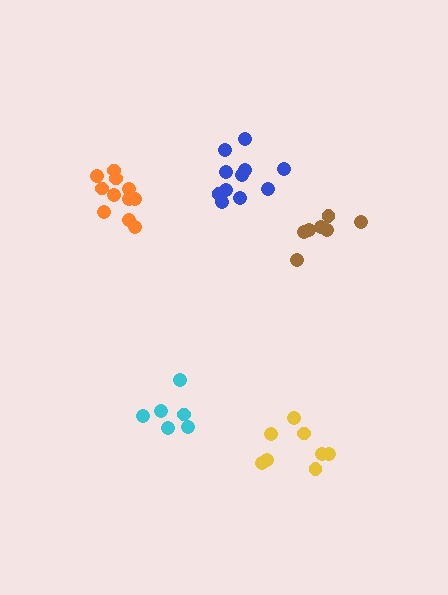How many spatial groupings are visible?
There are 5 spatial groupings.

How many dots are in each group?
Group 1: 11 dots, Group 2: 11 dots, Group 3: 8 dots, Group 4: 6 dots, Group 5: 7 dots (43 total).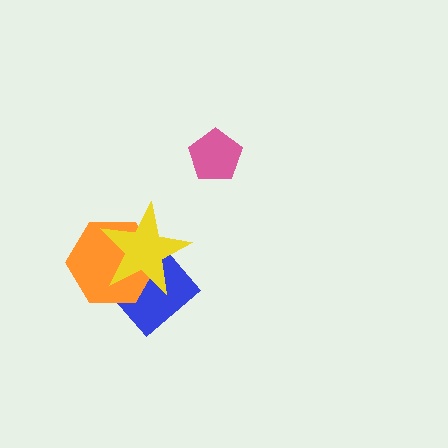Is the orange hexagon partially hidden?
Yes, it is partially covered by another shape.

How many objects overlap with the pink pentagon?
0 objects overlap with the pink pentagon.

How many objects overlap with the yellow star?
2 objects overlap with the yellow star.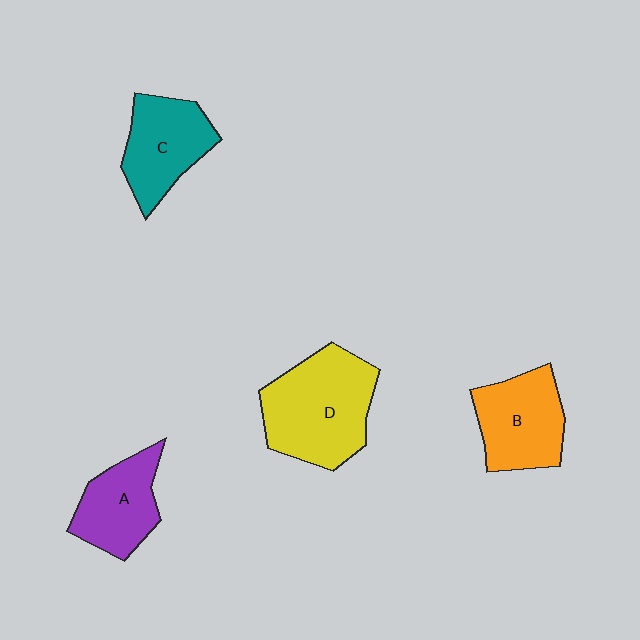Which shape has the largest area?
Shape D (yellow).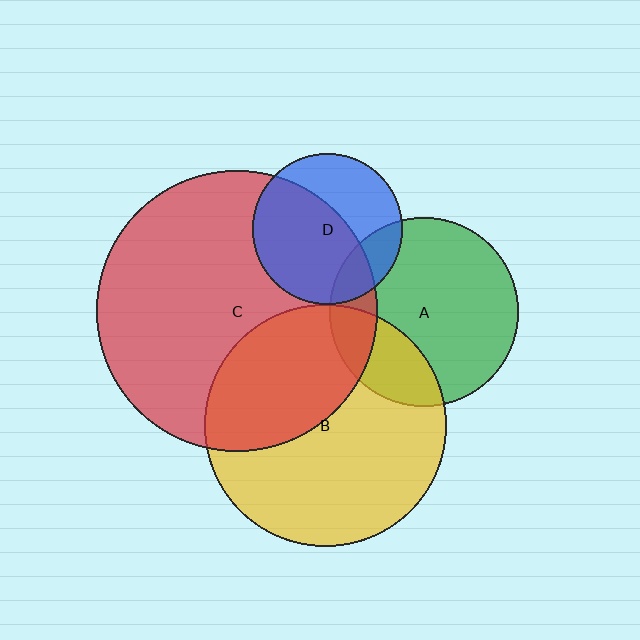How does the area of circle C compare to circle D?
Approximately 3.5 times.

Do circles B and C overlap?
Yes.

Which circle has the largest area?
Circle C (red).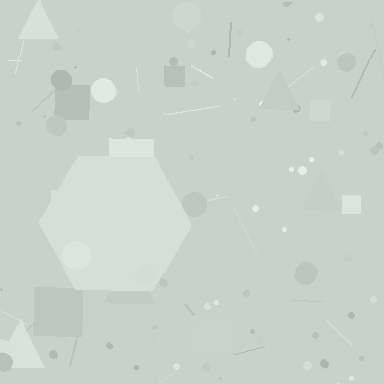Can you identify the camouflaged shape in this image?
The camouflaged shape is a hexagon.